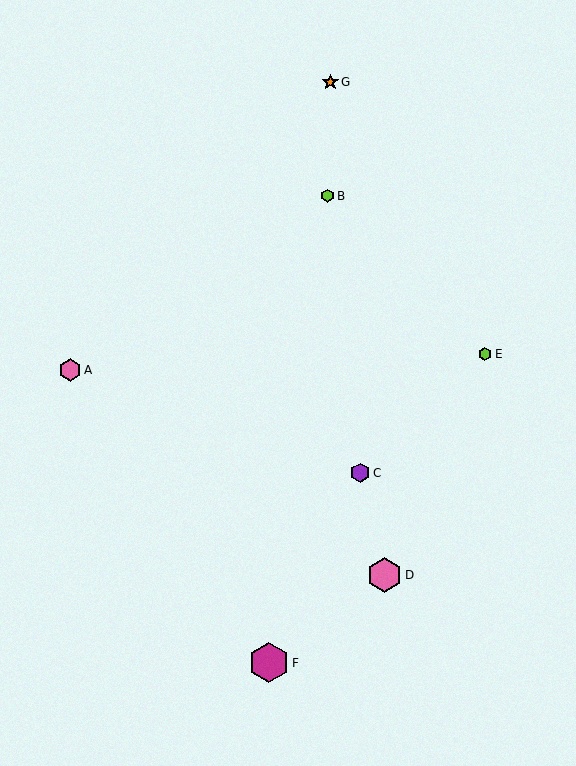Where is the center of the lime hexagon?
The center of the lime hexagon is at (327, 196).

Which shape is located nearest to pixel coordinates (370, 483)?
The purple hexagon (labeled C) at (360, 473) is nearest to that location.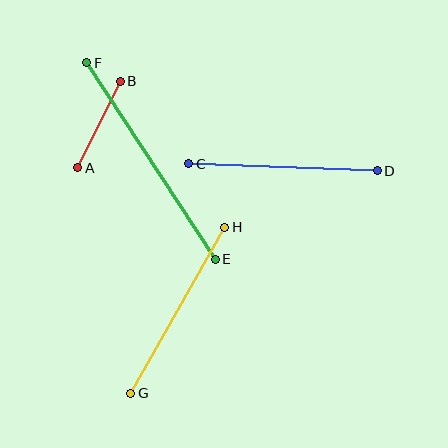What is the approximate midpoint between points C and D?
The midpoint is at approximately (283, 167) pixels.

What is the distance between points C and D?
The distance is approximately 189 pixels.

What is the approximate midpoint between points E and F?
The midpoint is at approximately (151, 161) pixels.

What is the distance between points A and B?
The distance is approximately 96 pixels.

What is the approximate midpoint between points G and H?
The midpoint is at approximately (178, 310) pixels.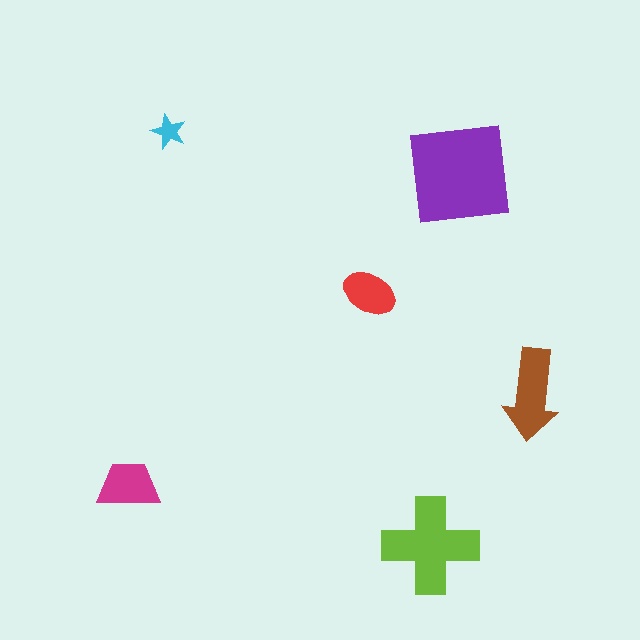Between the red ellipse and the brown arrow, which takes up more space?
The brown arrow.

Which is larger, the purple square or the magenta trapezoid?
The purple square.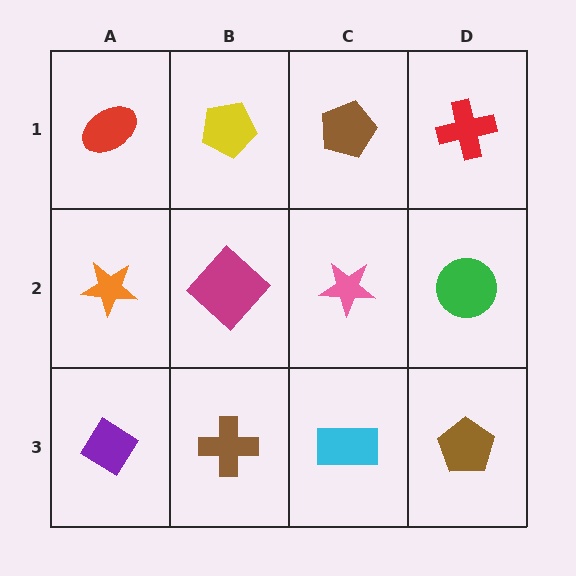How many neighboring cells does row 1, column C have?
3.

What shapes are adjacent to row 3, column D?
A green circle (row 2, column D), a cyan rectangle (row 3, column C).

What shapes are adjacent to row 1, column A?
An orange star (row 2, column A), a yellow pentagon (row 1, column B).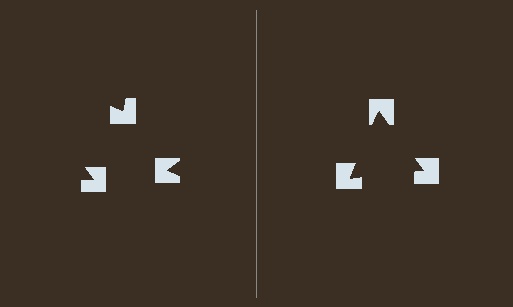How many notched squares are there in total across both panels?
6 — 3 on each side.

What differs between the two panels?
The notched squares are positioned identically on both sides; only the wedge orientations differ. On the right they align to a triangle; on the left they are misaligned.